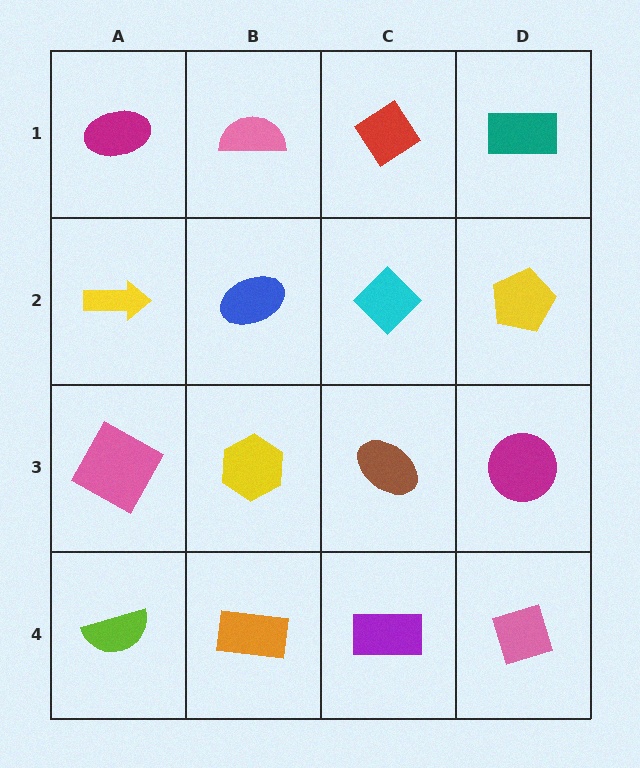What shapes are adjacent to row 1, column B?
A blue ellipse (row 2, column B), a magenta ellipse (row 1, column A), a red diamond (row 1, column C).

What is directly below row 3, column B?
An orange rectangle.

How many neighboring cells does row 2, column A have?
3.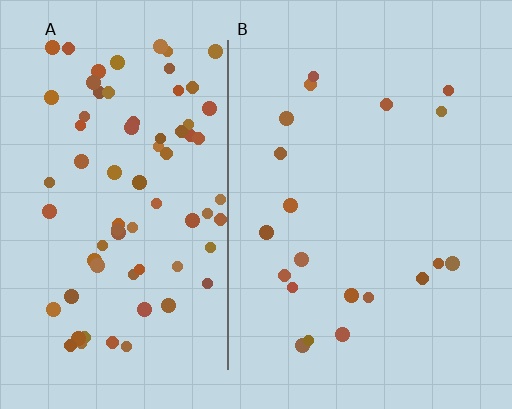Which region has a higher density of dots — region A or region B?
A (the left).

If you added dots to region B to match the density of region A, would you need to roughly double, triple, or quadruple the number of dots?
Approximately quadruple.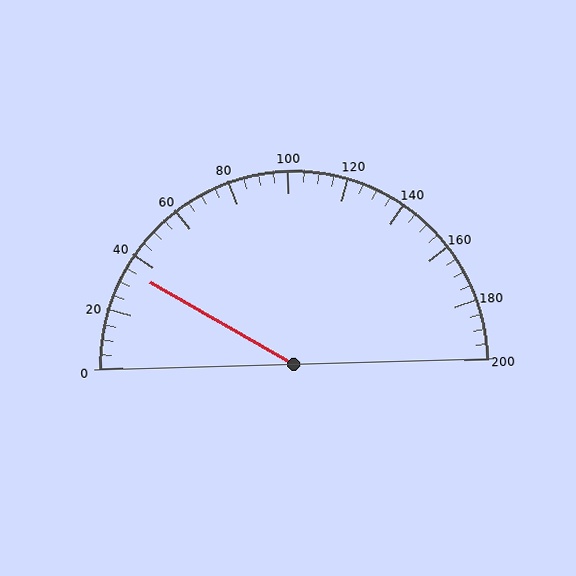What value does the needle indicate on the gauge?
The needle indicates approximately 35.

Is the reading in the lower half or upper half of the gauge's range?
The reading is in the lower half of the range (0 to 200).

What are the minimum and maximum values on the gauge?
The gauge ranges from 0 to 200.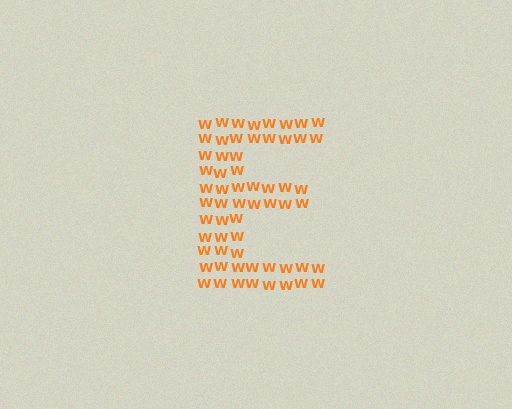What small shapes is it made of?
It is made of small letter W's.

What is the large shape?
The large shape is the letter E.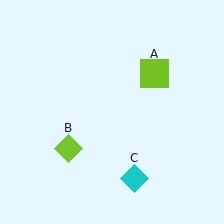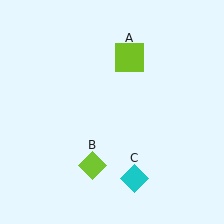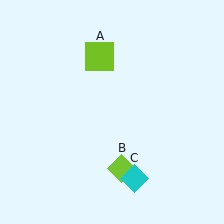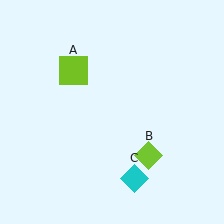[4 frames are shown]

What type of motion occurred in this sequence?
The lime square (object A), lime diamond (object B) rotated counterclockwise around the center of the scene.